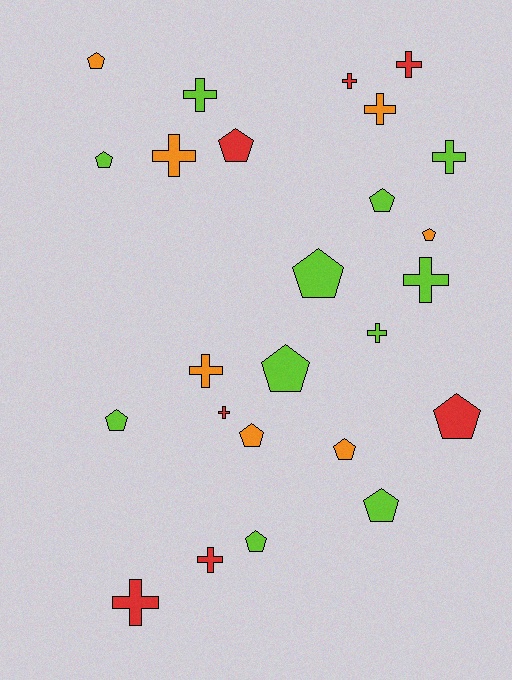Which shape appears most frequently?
Pentagon, with 13 objects.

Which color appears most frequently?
Lime, with 11 objects.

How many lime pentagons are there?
There are 7 lime pentagons.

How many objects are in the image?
There are 25 objects.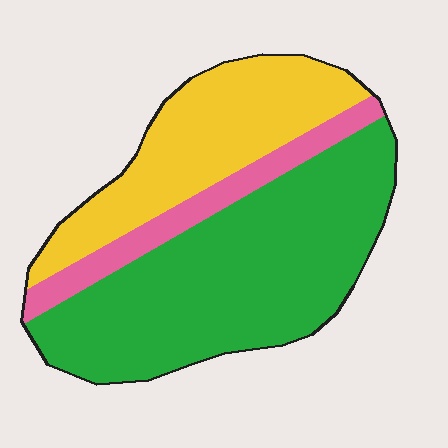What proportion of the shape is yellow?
Yellow covers 31% of the shape.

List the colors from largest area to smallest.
From largest to smallest: green, yellow, pink.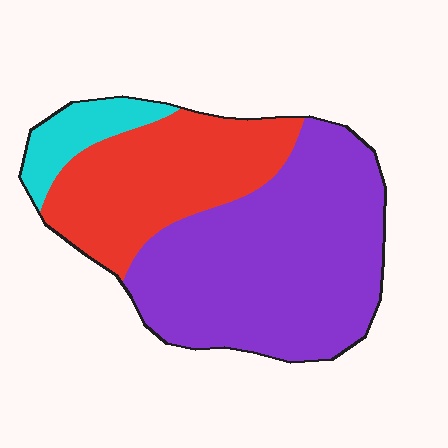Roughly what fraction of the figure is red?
Red covers about 35% of the figure.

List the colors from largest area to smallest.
From largest to smallest: purple, red, cyan.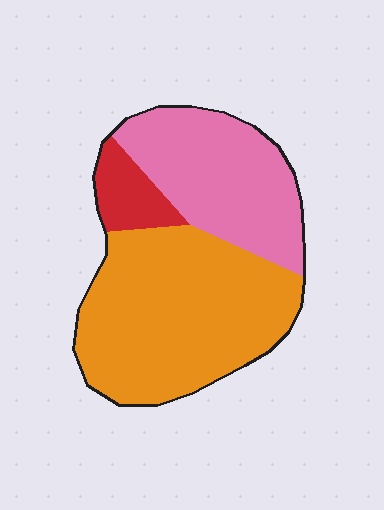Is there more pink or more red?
Pink.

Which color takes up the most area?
Orange, at roughly 55%.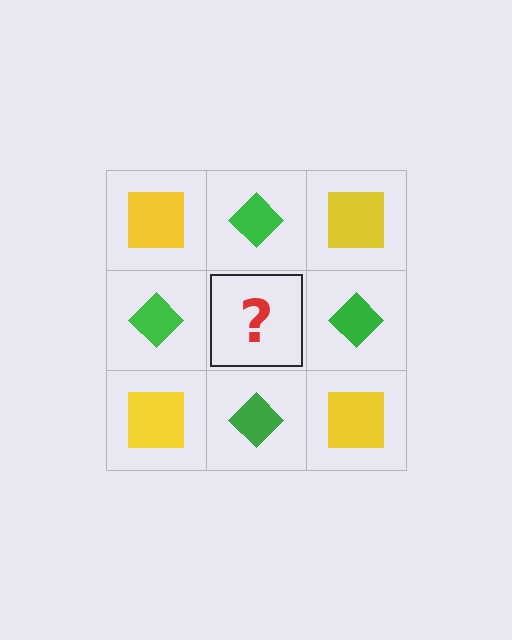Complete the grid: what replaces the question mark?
The question mark should be replaced with a yellow square.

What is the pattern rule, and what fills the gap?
The rule is that it alternates yellow square and green diamond in a checkerboard pattern. The gap should be filled with a yellow square.